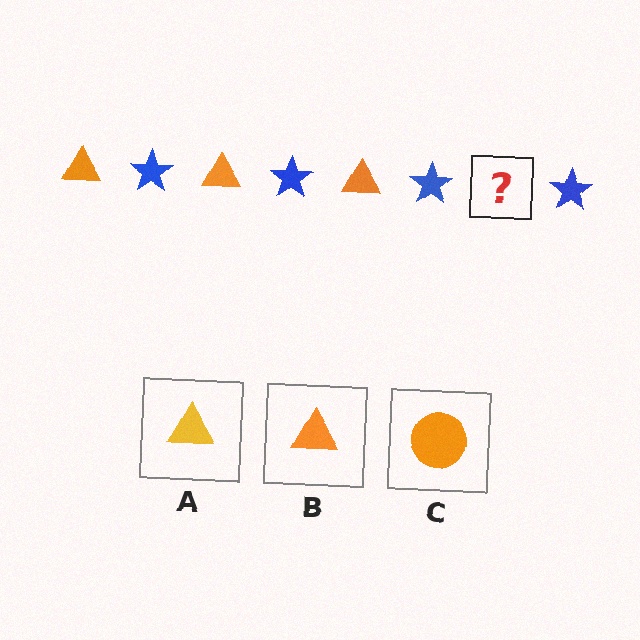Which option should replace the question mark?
Option B.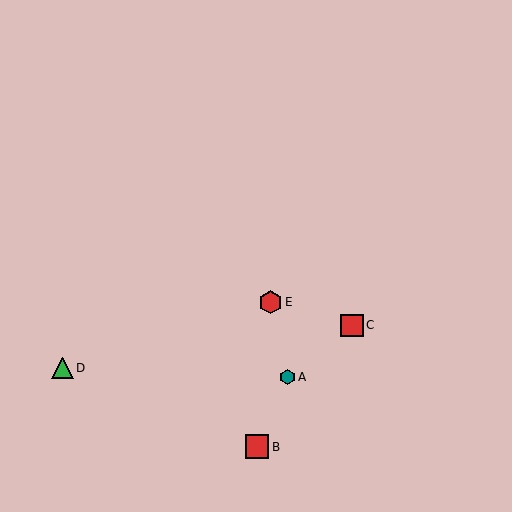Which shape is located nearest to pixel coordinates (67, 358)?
The green triangle (labeled D) at (62, 368) is nearest to that location.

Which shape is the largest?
The red hexagon (labeled E) is the largest.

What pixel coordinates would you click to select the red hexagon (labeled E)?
Click at (270, 302) to select the red hexagon E.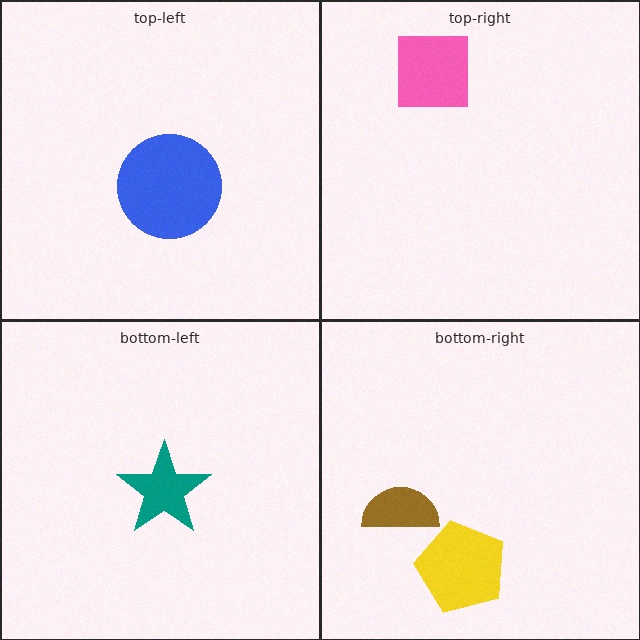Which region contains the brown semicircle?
The bottom-right region.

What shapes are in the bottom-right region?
The brown semicircle, the yellow pentagon.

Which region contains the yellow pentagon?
The bottom-right region.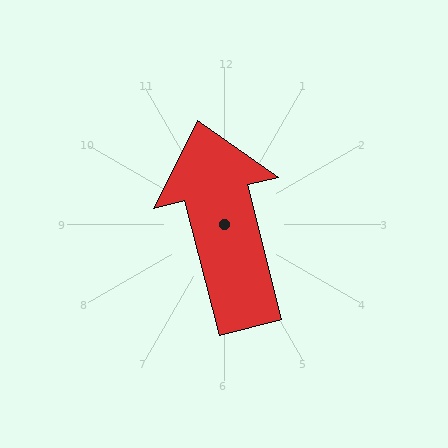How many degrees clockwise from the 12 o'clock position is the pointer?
Approximately 346 degrees.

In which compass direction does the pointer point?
North.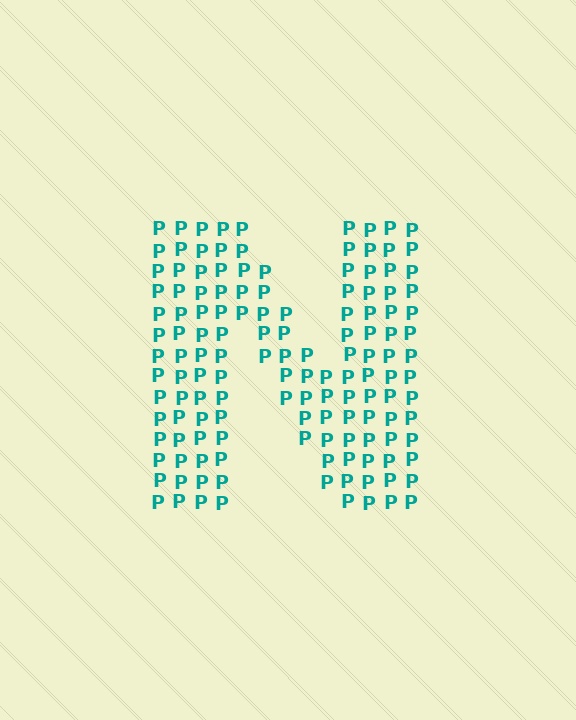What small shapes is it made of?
It is made of small letter P's.